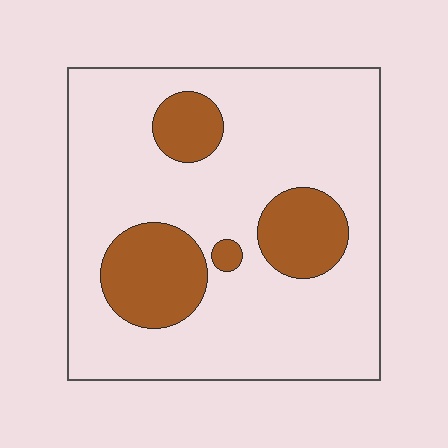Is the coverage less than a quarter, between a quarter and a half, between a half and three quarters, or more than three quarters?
Less than a quarter.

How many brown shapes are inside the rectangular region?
4.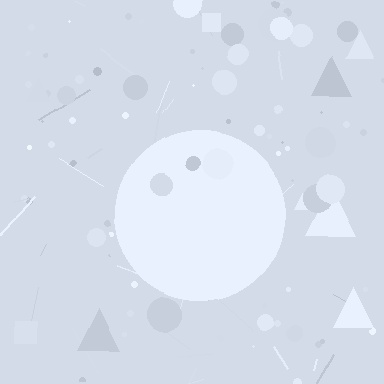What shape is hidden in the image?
A circle is hidden in the image.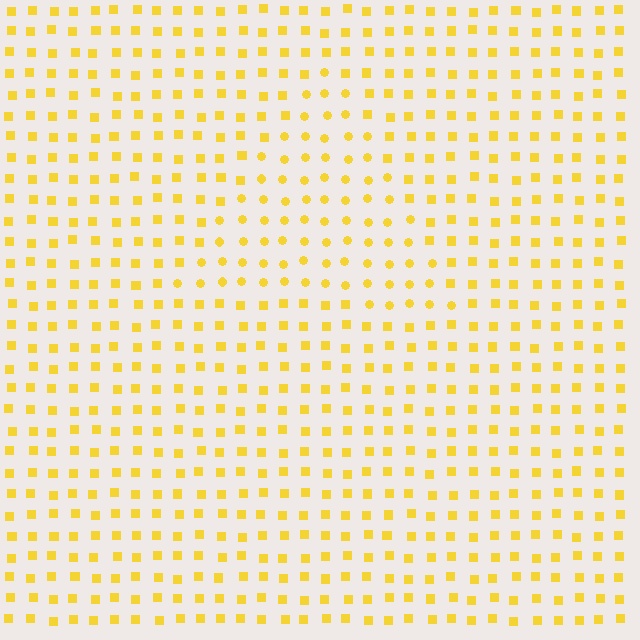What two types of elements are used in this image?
The image uses circles inside the triangle region and squares outside it.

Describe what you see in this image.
The image is filled with small yellow elements arranged in a uniform grid. A triangle-shaped region contains circles, while the surrounding area contains squares. The boundary is defined purely by the change in element shape.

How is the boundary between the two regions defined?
The boundary is defined by a change in element shape: circles inside vs. squares outside. All elements share the same color and spacing.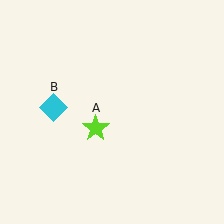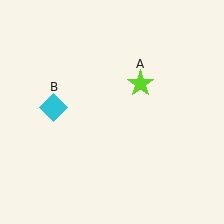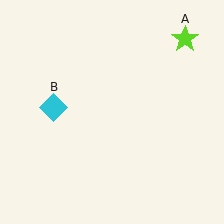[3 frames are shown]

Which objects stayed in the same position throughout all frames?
Cyan diamond (object B) remained stationary.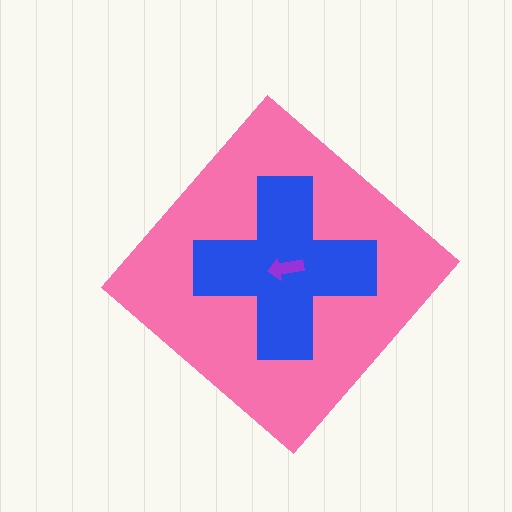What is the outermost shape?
The pink diamond.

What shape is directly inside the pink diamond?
The blue cross.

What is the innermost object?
The purple arrow.